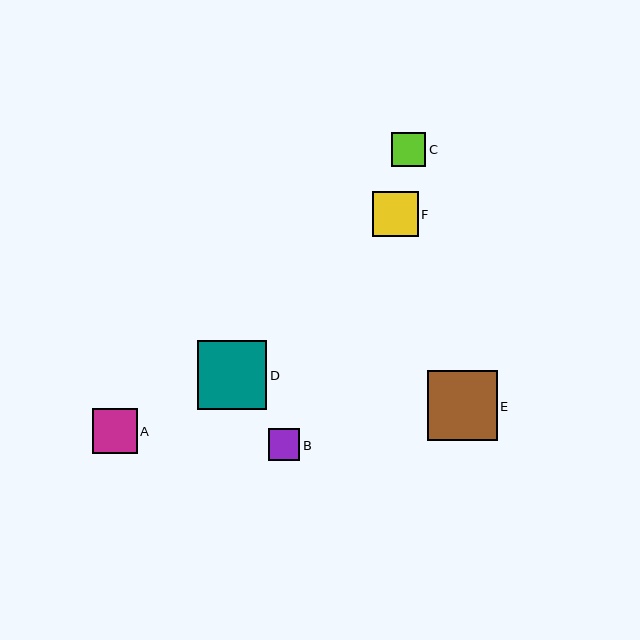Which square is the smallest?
Square B is the smallest with a size of approximately 32 pixels.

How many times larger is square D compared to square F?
Square D is approximately 1.5 times the size of square F.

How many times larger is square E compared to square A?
Square E is approximately 1.6 times the size of square A.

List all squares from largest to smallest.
From largest to smallest: E, D, F, A, C, B.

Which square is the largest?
Square E is the largest with a size of approximately 70 pixels.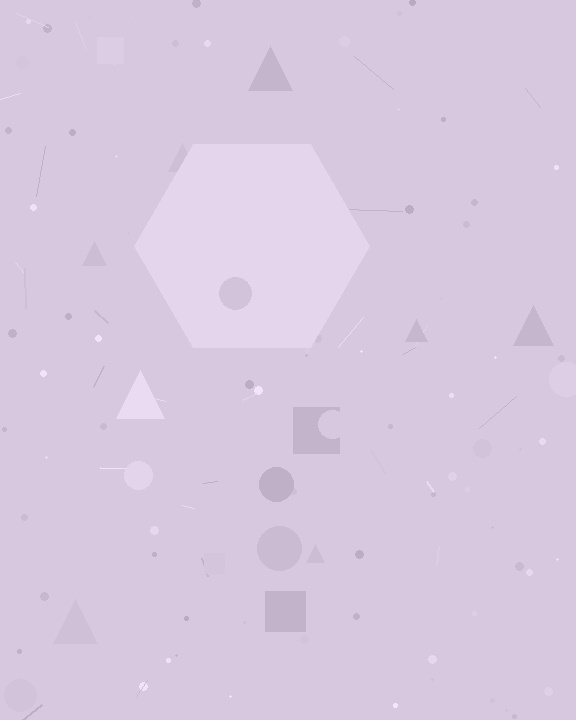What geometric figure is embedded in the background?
A hexagon is embedded in the background.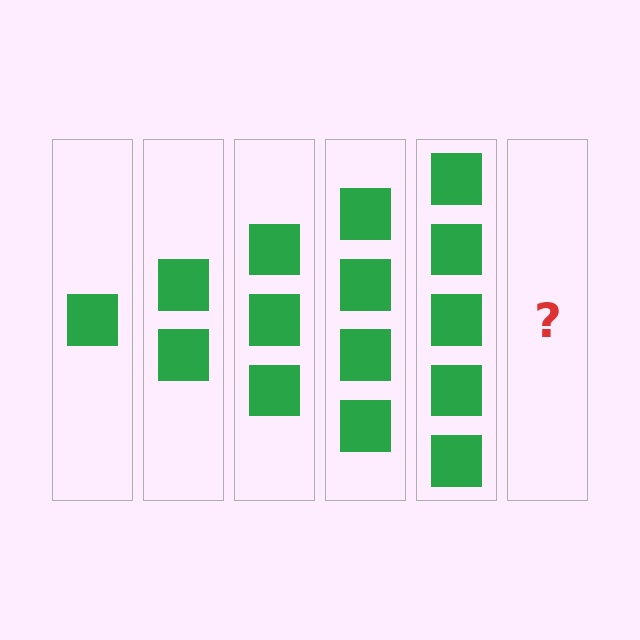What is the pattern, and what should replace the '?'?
The pattern is that each step adds one more square. The '?' should be 6 squares.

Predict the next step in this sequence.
The next step is 6 squares.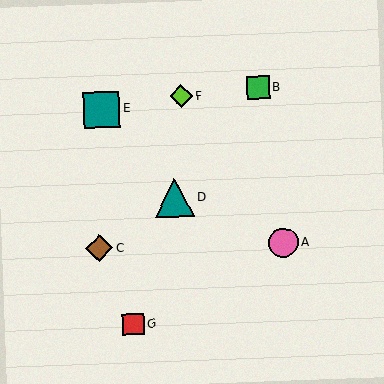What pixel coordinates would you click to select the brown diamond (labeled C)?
Click at (99, 248) to select the brown diamond C.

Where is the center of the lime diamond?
The center of the lime diamond is at (181, 96).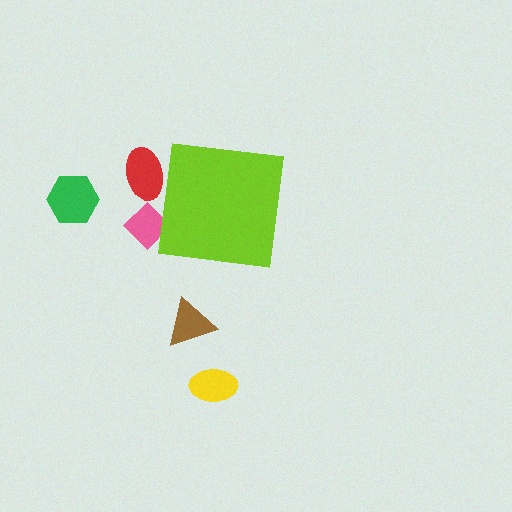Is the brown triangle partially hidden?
No, the brown triangle is fully visible.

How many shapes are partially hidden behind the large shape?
2 shapes are partially hidden.